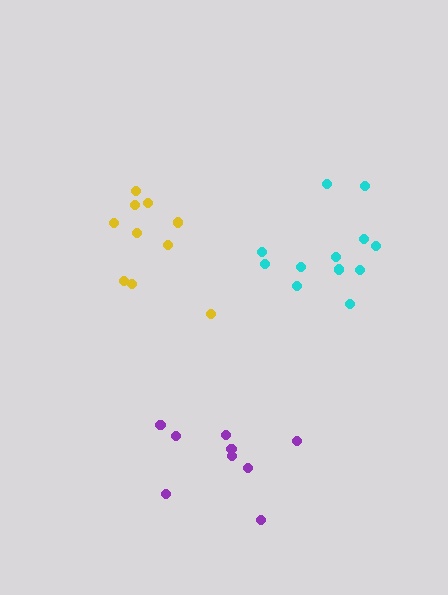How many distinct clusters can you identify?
There are 3 distinct clusters.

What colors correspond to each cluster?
The clusters are colored: purple, yellow, cyan.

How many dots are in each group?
Group 1: 9 dots, Group 2: 10 dots, Group 3: 12 dots (31 total).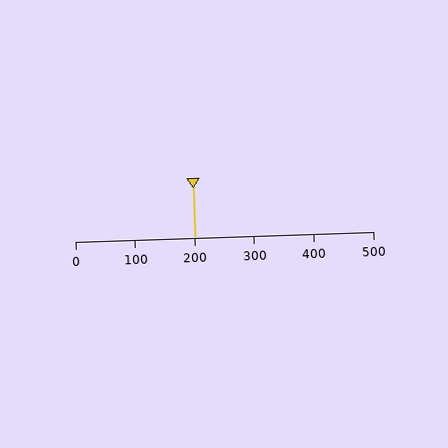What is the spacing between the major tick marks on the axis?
The major ticks are spaced 100 apart.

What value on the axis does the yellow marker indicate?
The marker indicates approximately 200.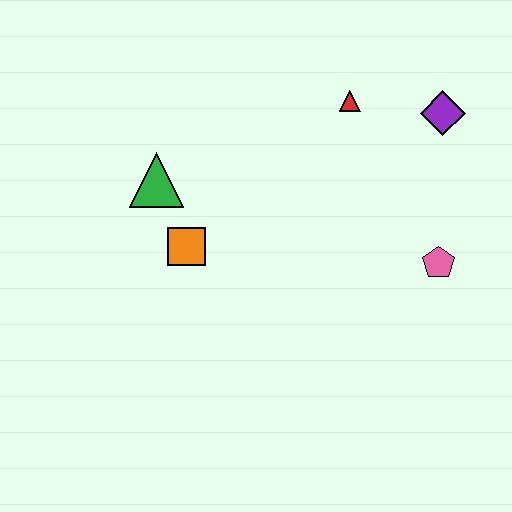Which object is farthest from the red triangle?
The orange square is farthest from the red triangle.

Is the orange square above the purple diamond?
No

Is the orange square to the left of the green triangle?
No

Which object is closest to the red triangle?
The purple diamond is closest to the red triangle.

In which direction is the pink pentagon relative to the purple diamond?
The pink pentagon is below the purple diamond.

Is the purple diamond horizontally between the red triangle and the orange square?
No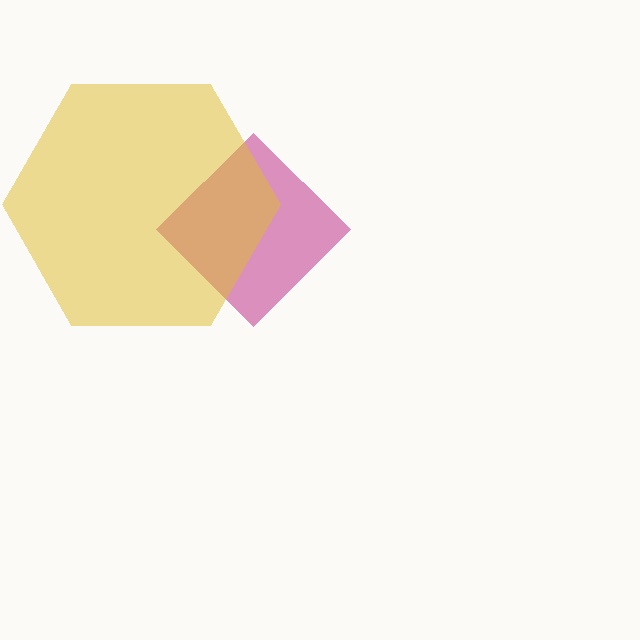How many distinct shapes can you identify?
There are 2 distinct shapes: a magenta diamond, a yellow hexagon.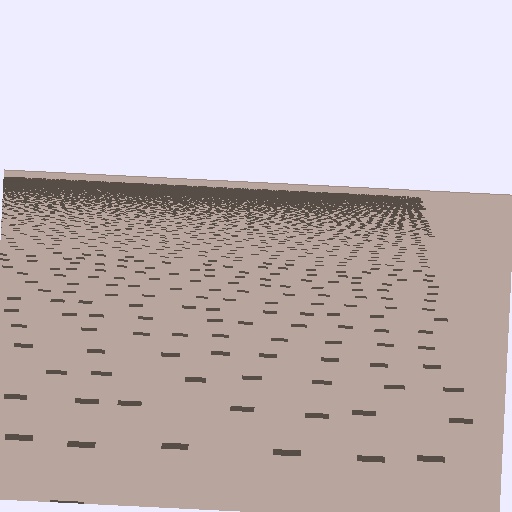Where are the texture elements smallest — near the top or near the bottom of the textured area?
Near the top.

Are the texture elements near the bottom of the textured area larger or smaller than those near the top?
Larger. Near the bottom, elements are closer to the viewer and appear at a bigger on-screen size.